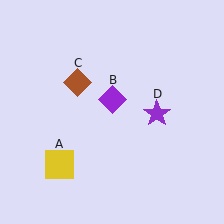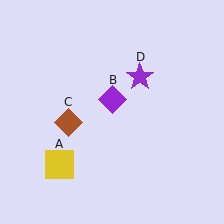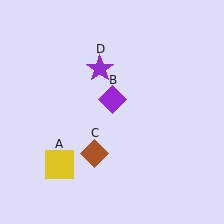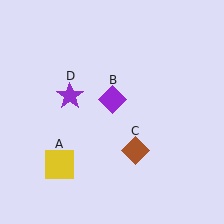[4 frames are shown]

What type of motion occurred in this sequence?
The brown diamond (object C), purple star (object D) rotated counterclockwise around the center of the scene.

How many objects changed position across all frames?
2 objects changed position: brown diamond (object C), purple star (object D).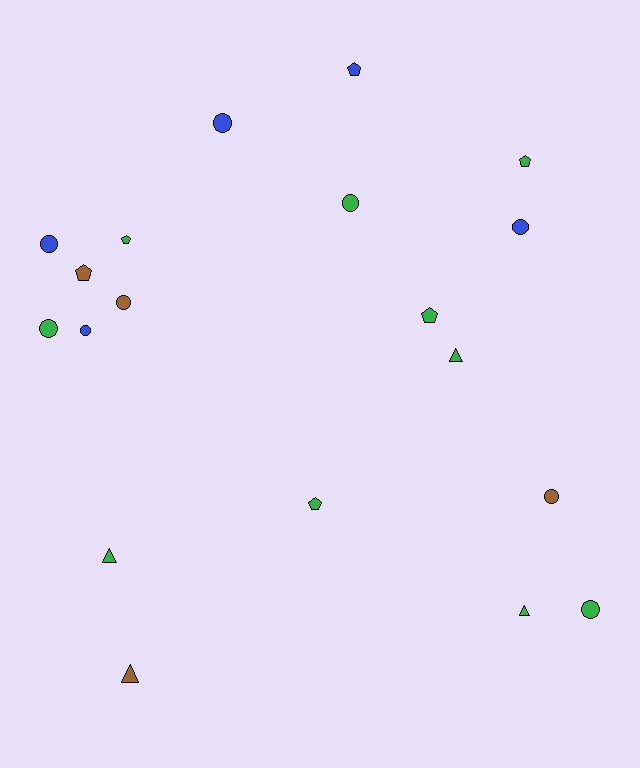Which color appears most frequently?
Green, with 10 objects.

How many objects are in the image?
There are 19 objects.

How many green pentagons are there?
There are 4 green pentagons.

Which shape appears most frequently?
Circle, with 9 objects.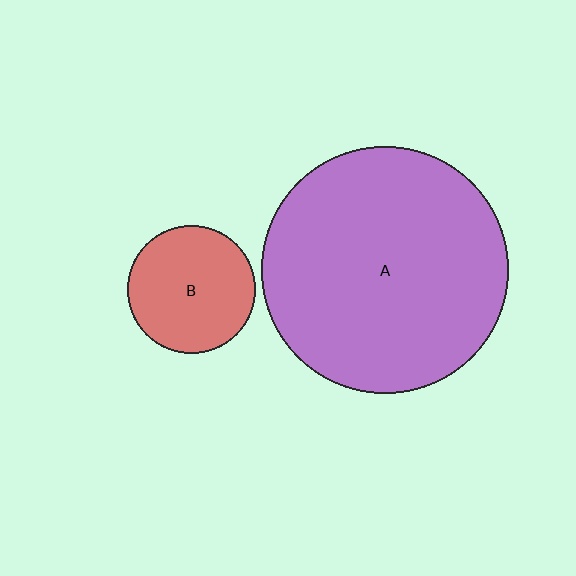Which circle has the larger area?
Circle A (purple).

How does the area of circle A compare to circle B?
Approximately 3.7 times.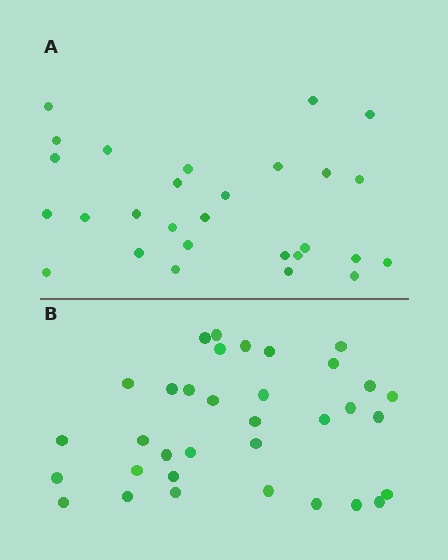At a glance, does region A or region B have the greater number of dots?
Region B (the bottom region) has more dots.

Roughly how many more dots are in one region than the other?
Region B has about 6 more dots than region A.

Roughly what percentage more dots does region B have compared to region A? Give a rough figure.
About 20% more.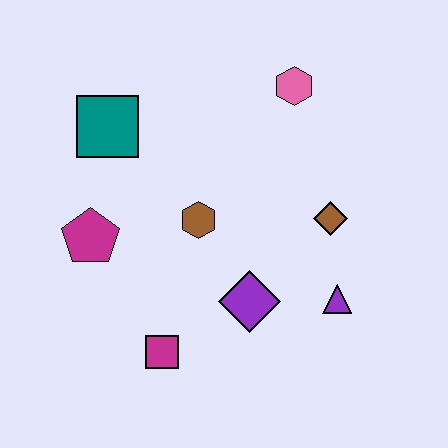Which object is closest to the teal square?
The magenta pentagon is closest to the teal square.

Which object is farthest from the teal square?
The purple triangle is farthest from the teal square.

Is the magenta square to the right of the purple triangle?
No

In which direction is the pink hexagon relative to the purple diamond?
The pink hexagon is above the purple diamond.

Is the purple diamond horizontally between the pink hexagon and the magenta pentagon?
Yes